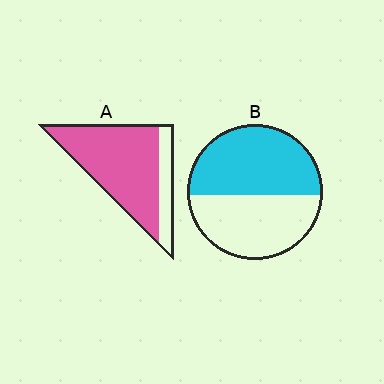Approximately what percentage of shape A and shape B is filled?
A is approximately 80% and B is approximately 55%.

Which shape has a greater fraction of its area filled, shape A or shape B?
Shape A.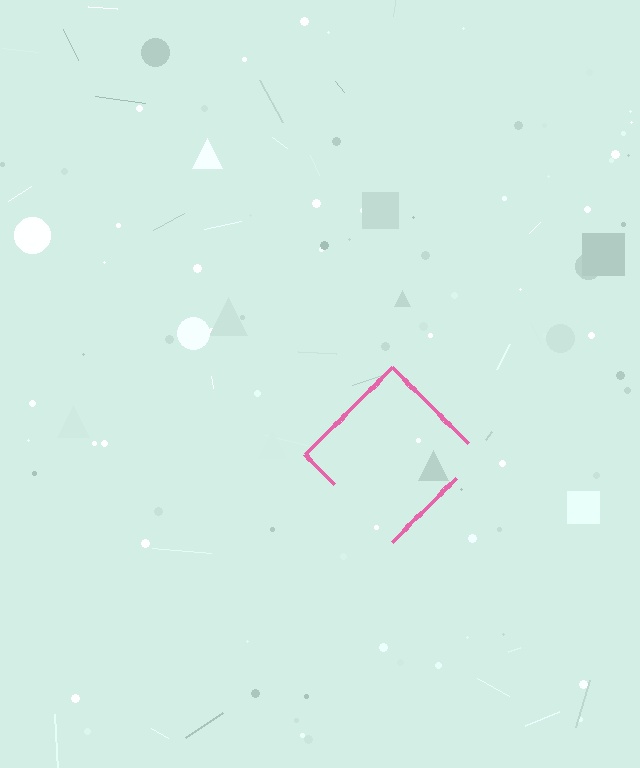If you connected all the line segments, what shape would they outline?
They would outline a diamond.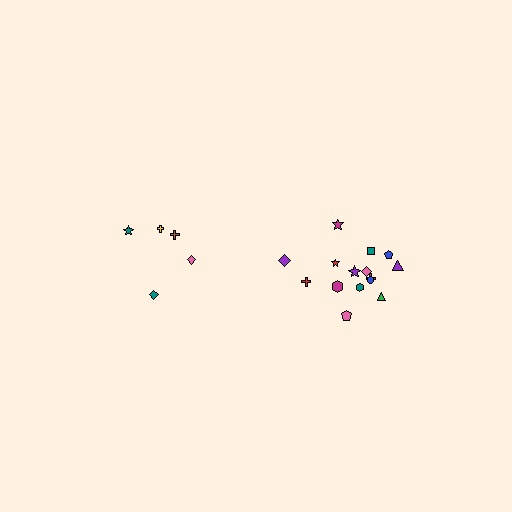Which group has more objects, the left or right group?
The right group.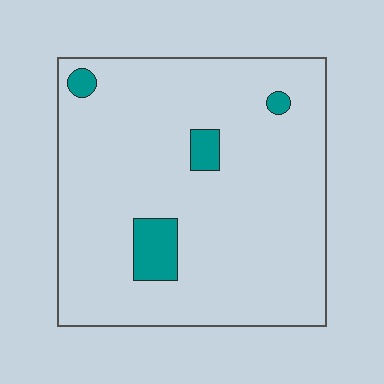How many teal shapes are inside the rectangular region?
4.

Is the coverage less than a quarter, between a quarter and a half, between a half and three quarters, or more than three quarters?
Less than a quarter.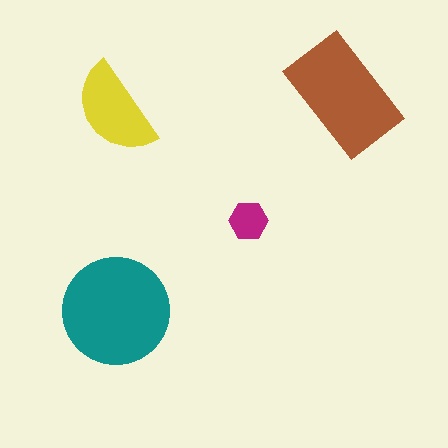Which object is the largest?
The teal circle.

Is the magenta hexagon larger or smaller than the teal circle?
Smaller.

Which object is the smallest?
The magenta hexagon.